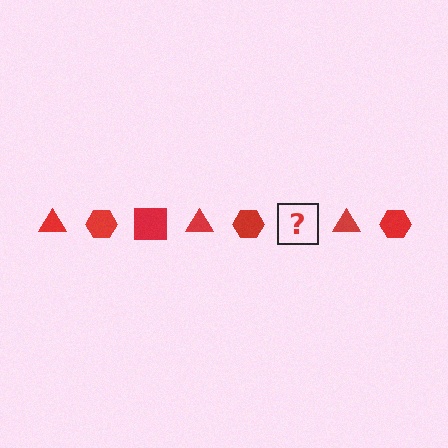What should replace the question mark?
The question mark should be replaced with a red square.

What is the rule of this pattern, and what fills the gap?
The rule is that the pattern cycles through triangle, hexagon, square shapes in red. The gap should be filled with a red square.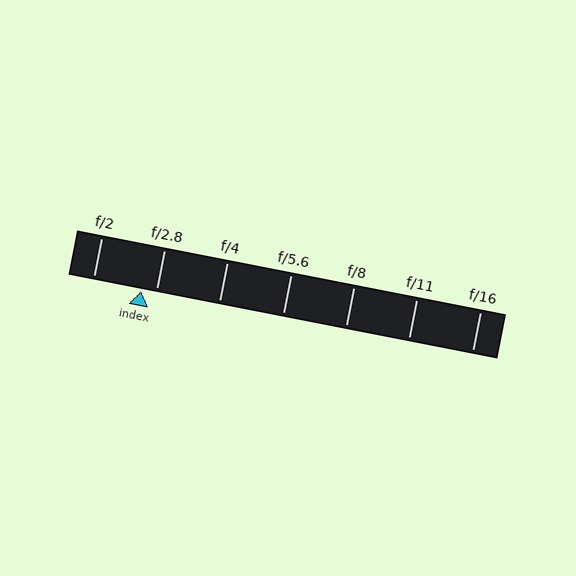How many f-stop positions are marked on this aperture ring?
There are 7 f-stop positions marked.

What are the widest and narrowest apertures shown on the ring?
The widest aperture shown is f/2 and the narrowest is f/16.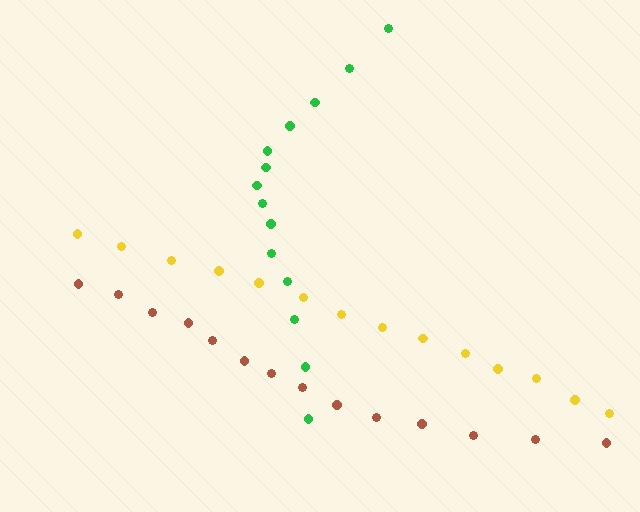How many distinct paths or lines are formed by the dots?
There are 3 distinct paths.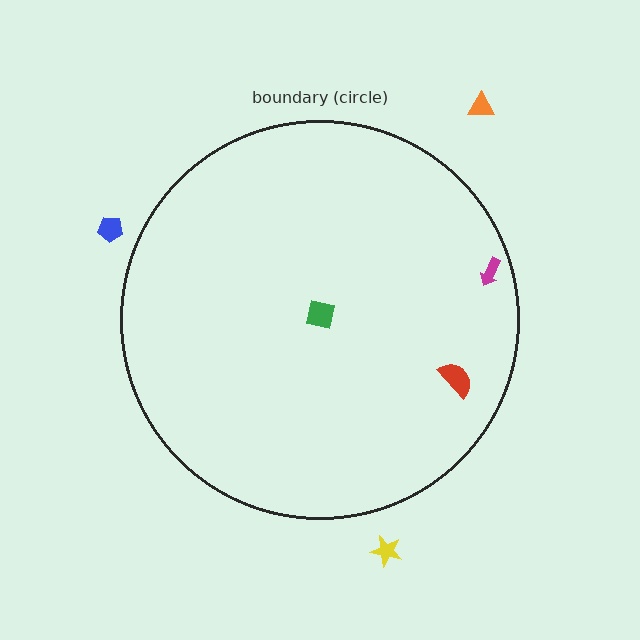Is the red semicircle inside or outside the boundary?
Inside.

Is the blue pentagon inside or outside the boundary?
Outside.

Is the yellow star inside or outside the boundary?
Outside.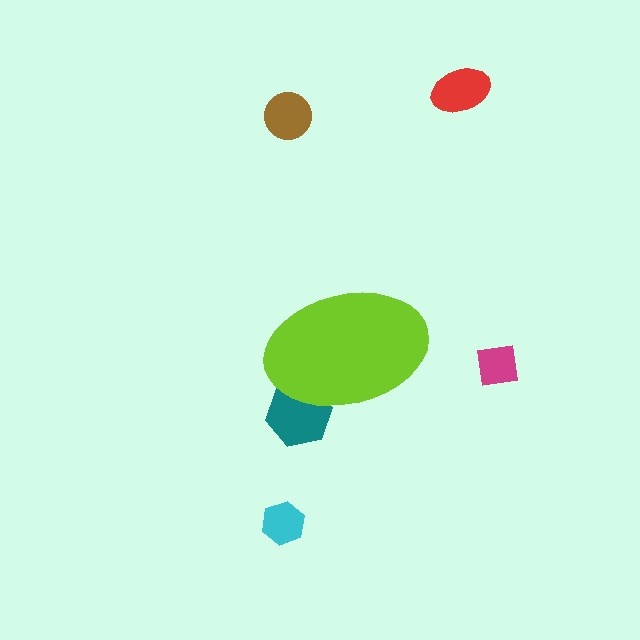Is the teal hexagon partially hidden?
Yes, the teal hexagon is partially hidden behind the lime ellipse.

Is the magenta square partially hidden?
No, the magenta square is fully visible.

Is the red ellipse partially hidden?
No, the red ellipse is fully visible.